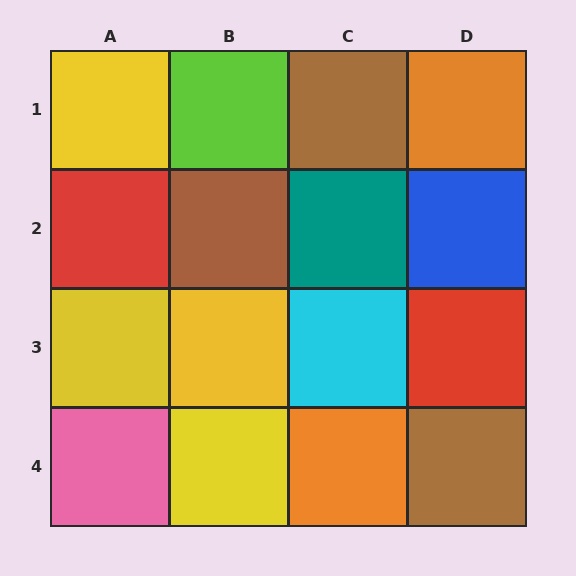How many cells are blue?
1 cell is blue.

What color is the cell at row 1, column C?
Brown.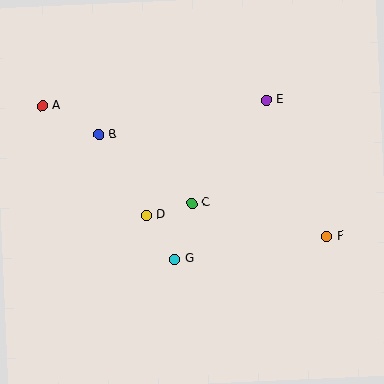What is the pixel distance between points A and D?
The distance between A and D is 151 pixels.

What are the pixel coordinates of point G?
Point G is at (175, 259).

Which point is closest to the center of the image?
Point C at (192, 203) is closest to the center.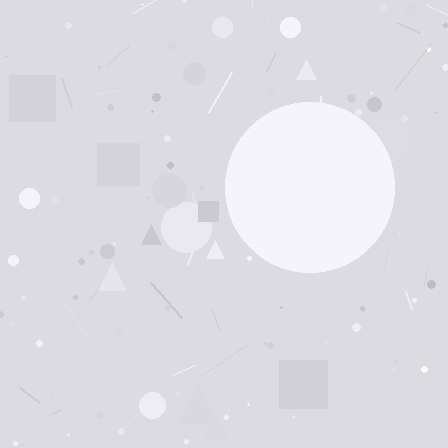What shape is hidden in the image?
A circle is hidden in the image.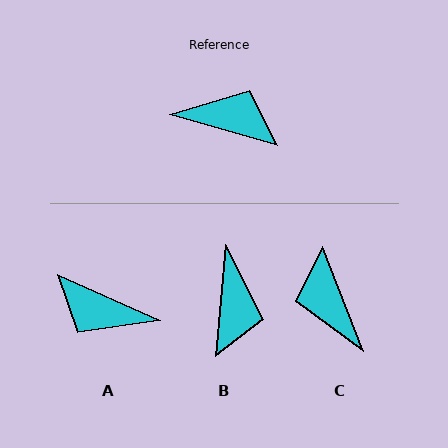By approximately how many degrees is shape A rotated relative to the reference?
Approximately 172 degrees counter-clockwise.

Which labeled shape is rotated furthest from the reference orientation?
A, about 172 degrees away.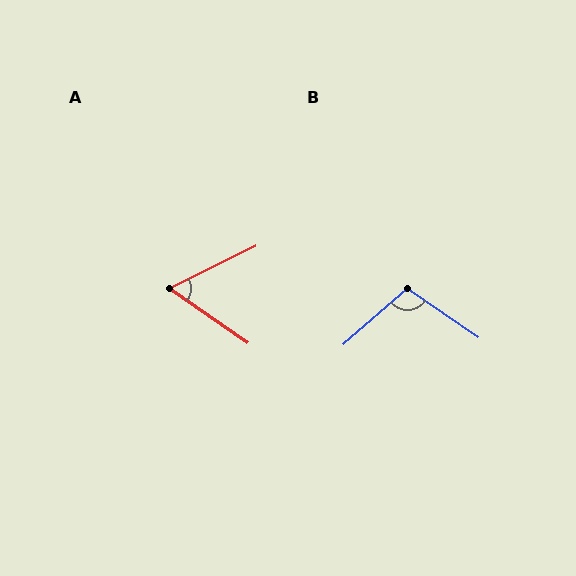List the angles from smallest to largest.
A (61°), B (104°).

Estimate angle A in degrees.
Approximately 61 degrees.